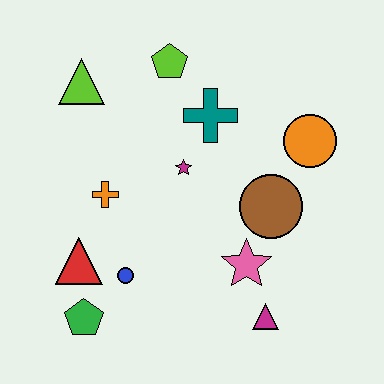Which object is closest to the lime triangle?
The lime pentagon is closest to the lime triangle.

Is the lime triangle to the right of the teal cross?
No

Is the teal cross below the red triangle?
No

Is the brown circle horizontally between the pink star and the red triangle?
No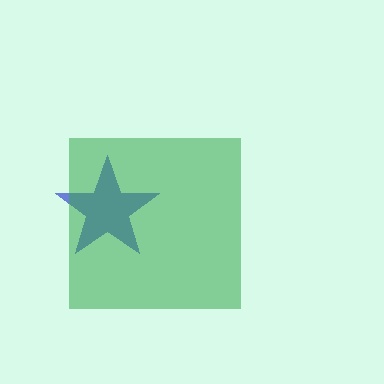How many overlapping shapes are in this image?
There are 2 overlapping shapes in the image.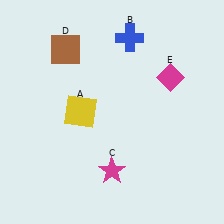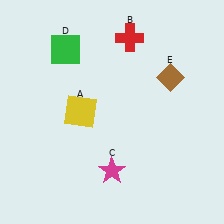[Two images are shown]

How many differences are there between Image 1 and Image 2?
There are 3 differences between the two images.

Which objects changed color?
B changed from blue to red. D changed from brown to green. E changed from magenta to brown.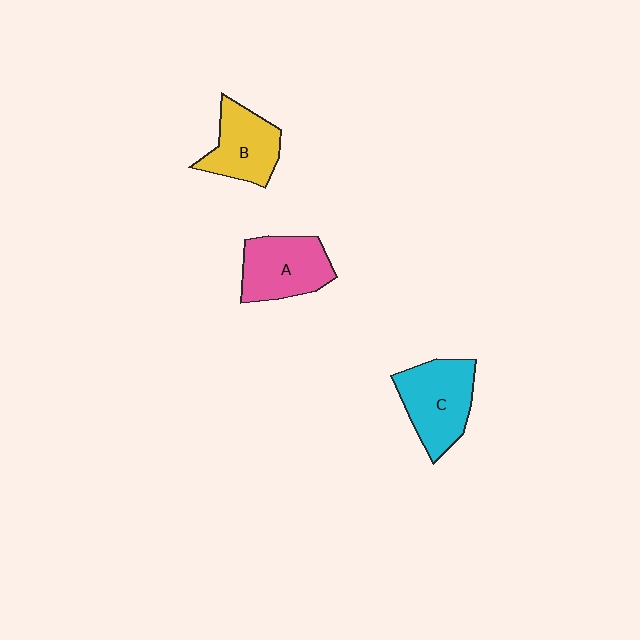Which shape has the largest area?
Shape C (cyan).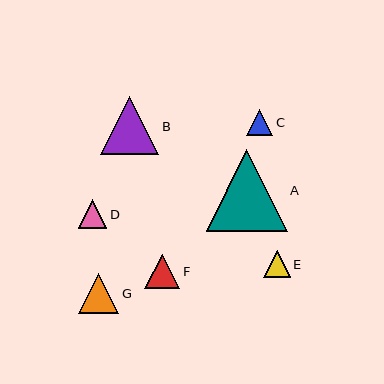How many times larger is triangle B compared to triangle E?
Triangle B is approximately 2.2 times the size of triangle E.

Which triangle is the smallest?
Triangle C is the smallest with a size of approximately 26 pixels.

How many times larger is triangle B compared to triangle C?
Triangle B is approximately 2.2 times the size of triangle C.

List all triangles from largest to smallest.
From largest to smallest: A, B, G, F, D, E, C.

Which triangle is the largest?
Triangle A is the largest with a size of approximately 81 pixels.